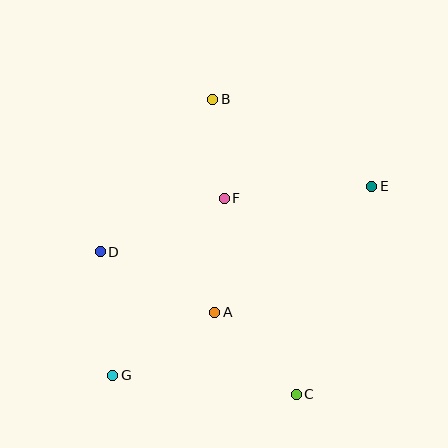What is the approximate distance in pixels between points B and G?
The distance between B and G is approximately 294 pixels.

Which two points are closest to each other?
Points B and F are closest to each other.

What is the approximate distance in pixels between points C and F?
The distance between C and F is approximately 209 pixels.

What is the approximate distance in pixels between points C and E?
The distance between C and E is approximately 221 pixels.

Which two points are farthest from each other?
Points E and G are farthest from each other.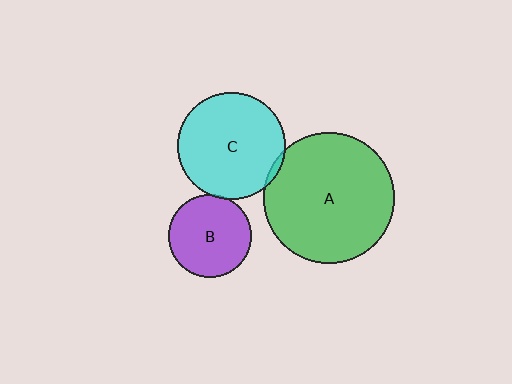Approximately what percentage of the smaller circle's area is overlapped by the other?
Approximately 5%.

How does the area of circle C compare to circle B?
Approximately 1.7 times.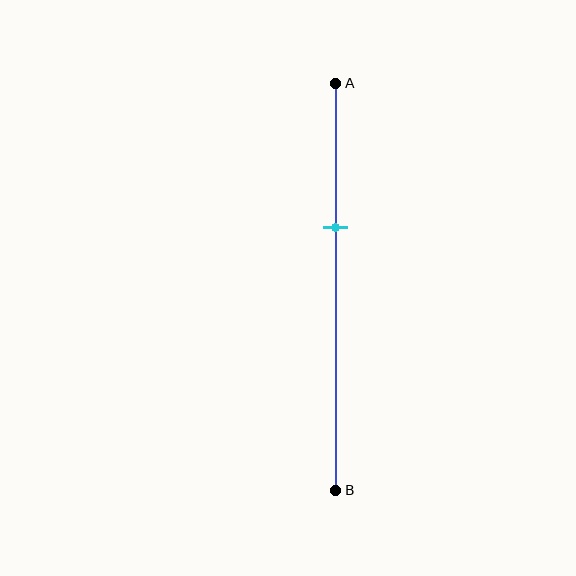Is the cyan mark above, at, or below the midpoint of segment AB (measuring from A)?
The cyan mark is above the midpoint of segment AB.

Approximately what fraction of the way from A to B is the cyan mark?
The cyan mark is approximately 35% of the way from A to B.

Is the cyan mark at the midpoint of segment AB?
No, the mark is at about 35% from A, not at the 50% midpoint.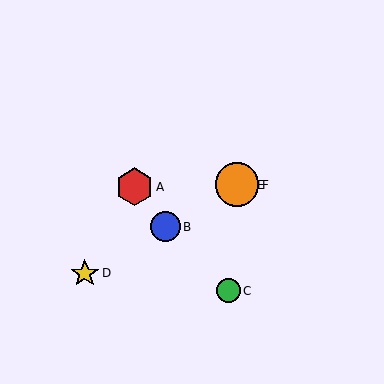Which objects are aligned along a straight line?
Objects B, D, E, F are aligned along a straight line.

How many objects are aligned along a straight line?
4 objects (B, D, E, F) are aligned along a straight line.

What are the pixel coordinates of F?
Object F is at (237, 185).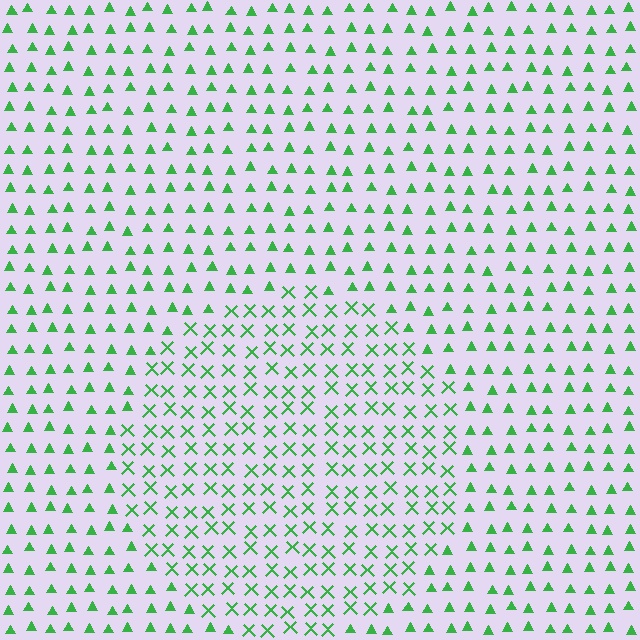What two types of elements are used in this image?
The image uses X marks inside the circle region and triangles outside it.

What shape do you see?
I see a circle.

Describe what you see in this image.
The image is filled with small green elements arranged in a uniform grid. A circle-shaped region contains X marks, while the surrounding area contains triangles. The boundary is defined purely by the change in element shape.